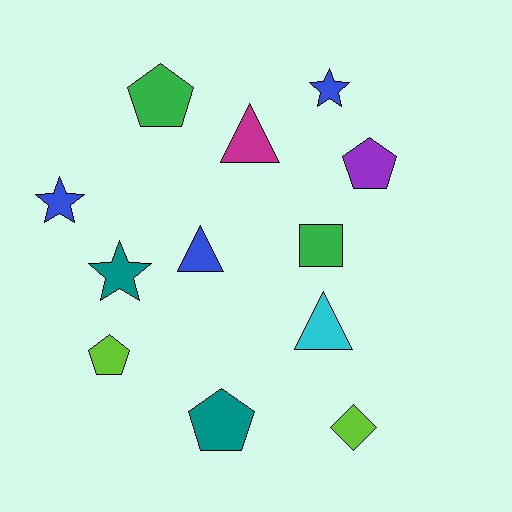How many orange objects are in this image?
There are no orange objects.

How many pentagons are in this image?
There are 4 pentagons.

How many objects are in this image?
There are 12 objects.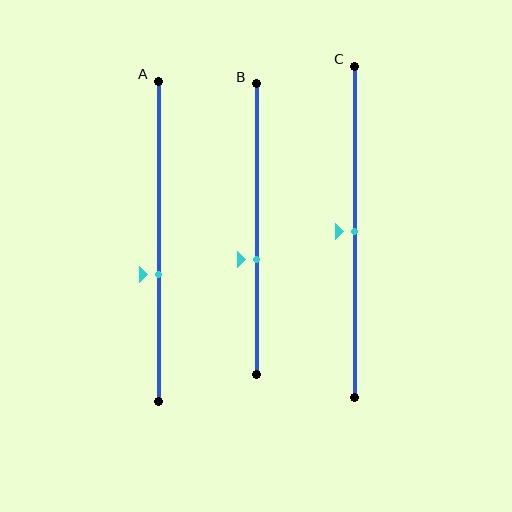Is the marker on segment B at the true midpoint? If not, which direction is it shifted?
No, the marker on segment B is shifted downward by about 10% of the segment length.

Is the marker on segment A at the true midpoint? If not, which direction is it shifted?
No, the marker on segment A is shifted downward by about 10% of the segment length.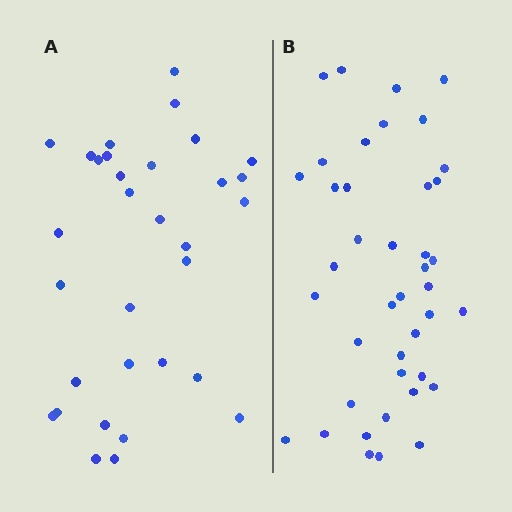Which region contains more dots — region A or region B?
Region B (the right region) has more dots.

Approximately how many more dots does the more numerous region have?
Region B has roughly 8 or so more dots than region A.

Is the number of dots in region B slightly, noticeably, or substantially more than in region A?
Region B has noticeably more, but not dramatically so. The ratio is roughly 1.3 to 1.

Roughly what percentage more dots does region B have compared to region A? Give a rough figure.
About 30% more.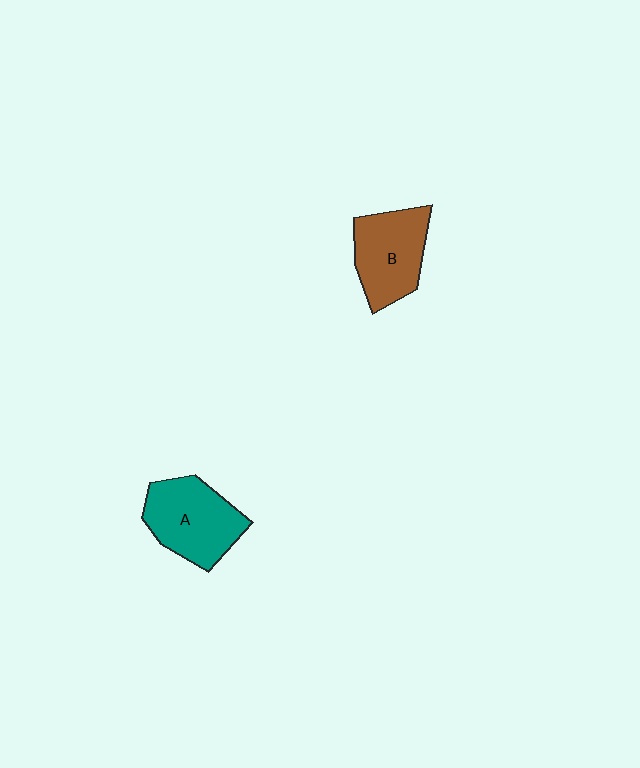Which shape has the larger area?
Shape A (teal).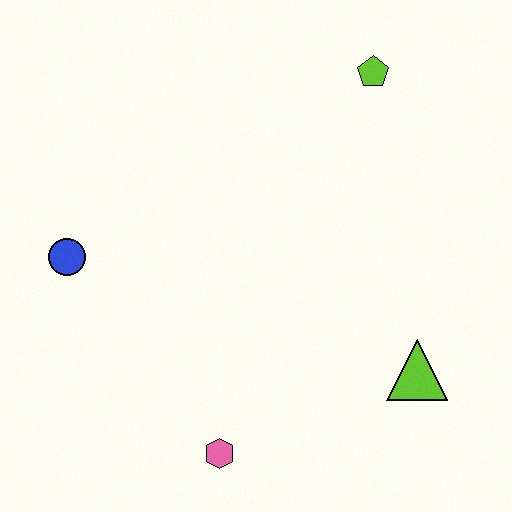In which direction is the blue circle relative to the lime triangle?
The blue circle is to the left of the lime triangle.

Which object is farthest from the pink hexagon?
The lime pentagon is farthest from the pink hexagon.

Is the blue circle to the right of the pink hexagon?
No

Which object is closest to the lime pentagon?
The lime triangle is closest to the lime pentagon.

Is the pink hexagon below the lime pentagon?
Yes